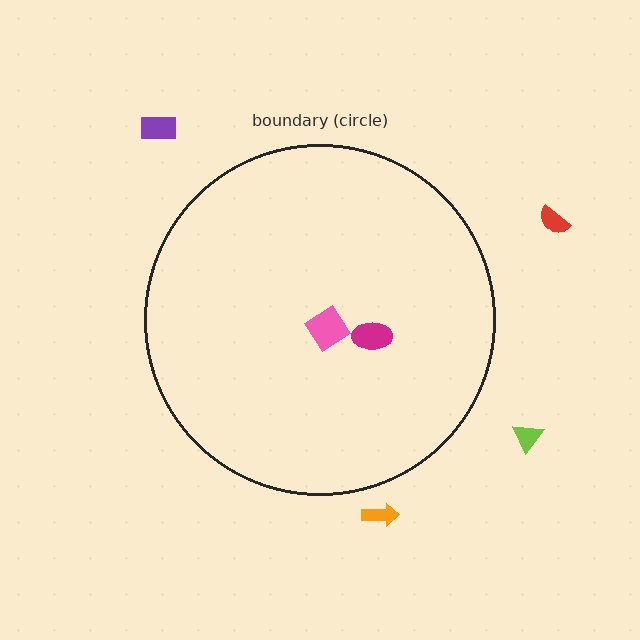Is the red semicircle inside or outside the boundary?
Outside.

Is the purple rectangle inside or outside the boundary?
Outside.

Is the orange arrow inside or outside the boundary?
Outside.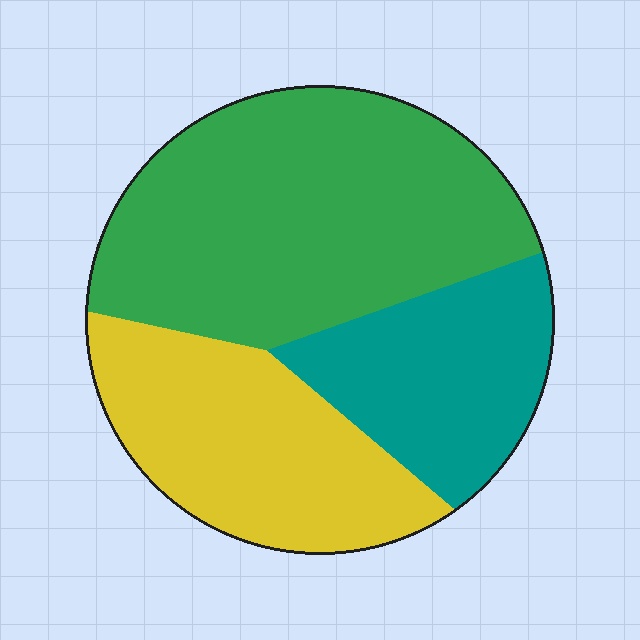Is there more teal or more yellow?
Yellow.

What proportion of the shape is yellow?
Yellow takes up between a quarter and a half of the shape.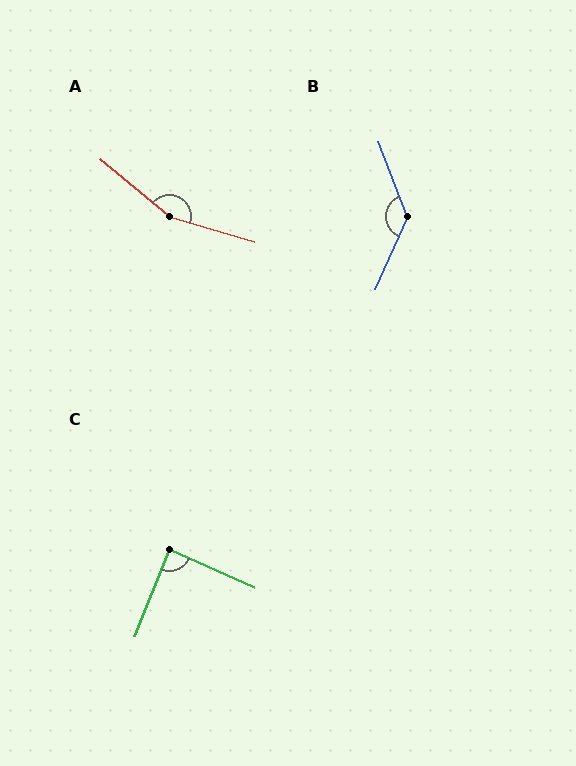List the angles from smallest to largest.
C (88°), B (135°), A (157°).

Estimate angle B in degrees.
Approximately 135 degrees.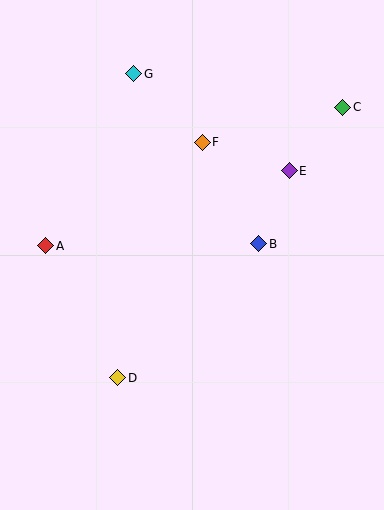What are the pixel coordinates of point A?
Point A is at (46, 246).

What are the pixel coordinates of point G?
Point G is at (134, 74).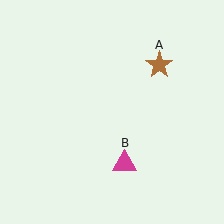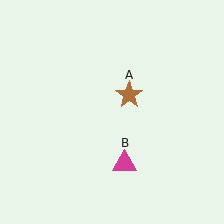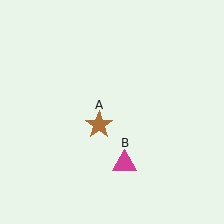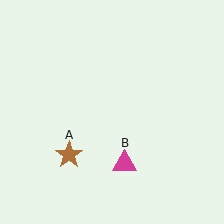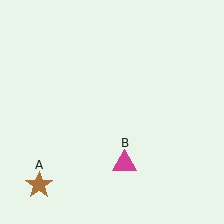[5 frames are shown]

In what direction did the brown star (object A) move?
The brown star (object A) moved down and to the left.